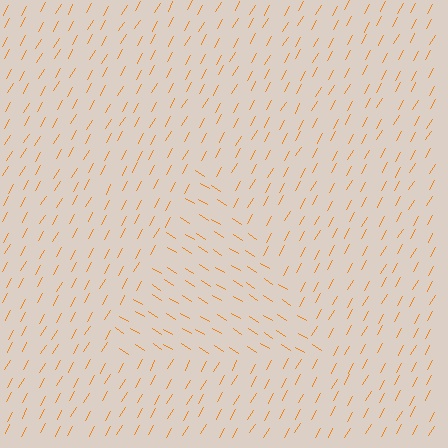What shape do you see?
I see a triangle.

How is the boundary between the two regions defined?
The boundary is defined purely by a change in line orientation (approximately 87 degrees difference). All lines are the same color and thickness.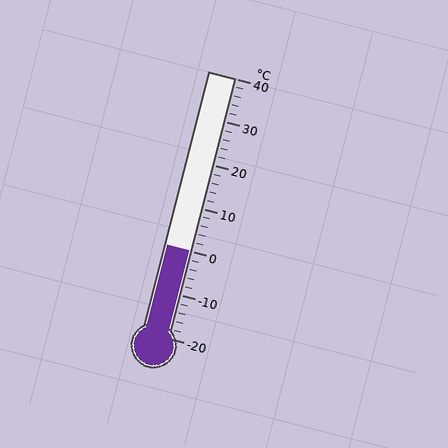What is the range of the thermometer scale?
The thermometer scale ranges from -20°C to 40°C.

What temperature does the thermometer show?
The thermometer shows approximately 0°C.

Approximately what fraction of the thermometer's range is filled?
The thermometer is filled to approximately 35% of its range.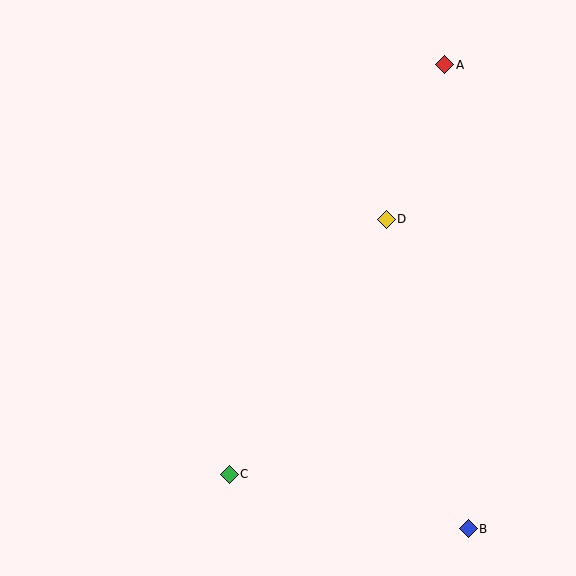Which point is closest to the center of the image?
Point D at (386, 219) is closest to the center.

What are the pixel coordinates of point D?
Point D is at (386, 219).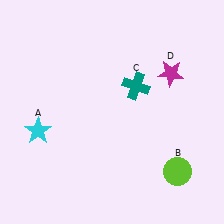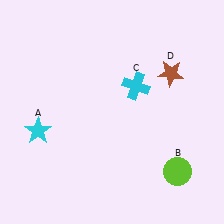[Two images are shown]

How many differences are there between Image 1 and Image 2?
There are 2 differences between the two images.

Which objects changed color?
C changed from teal to cyan. D changed from magenta to brown.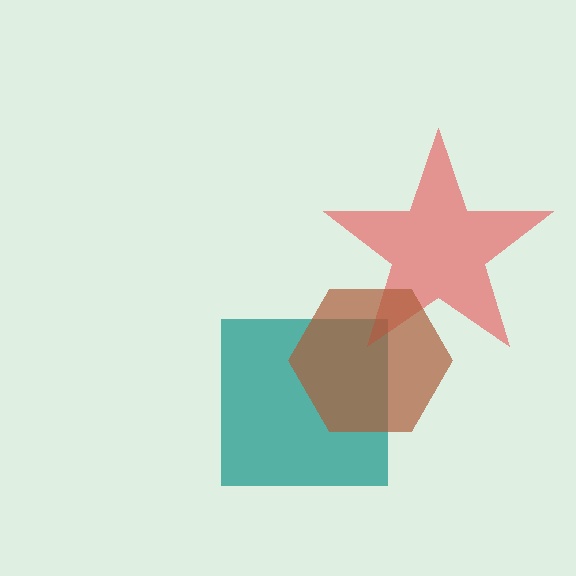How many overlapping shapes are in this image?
There are 3 overlapping shapes in the image.